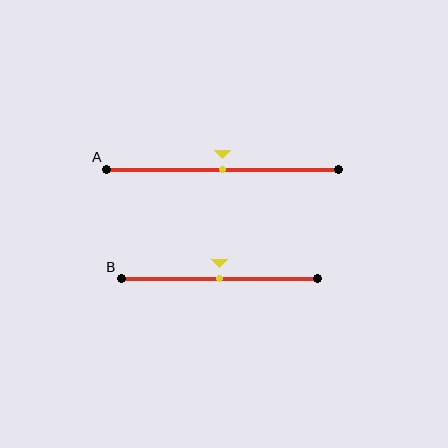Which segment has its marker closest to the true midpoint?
Segment A has its marker closest to the true midpoint.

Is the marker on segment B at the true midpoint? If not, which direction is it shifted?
Yes, the marker on segment B is at the true midpoint.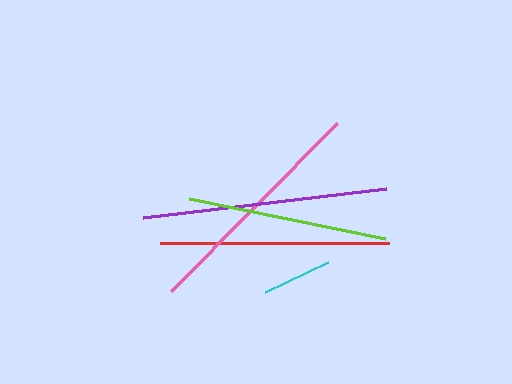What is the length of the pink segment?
The pink segment is approximately 236 pixels long.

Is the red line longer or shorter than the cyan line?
The red line is longer than the cyan line.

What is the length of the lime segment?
The lime segment is approximately 200 pixels long.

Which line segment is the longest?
The purple line is the longest at approximately 245 pixels.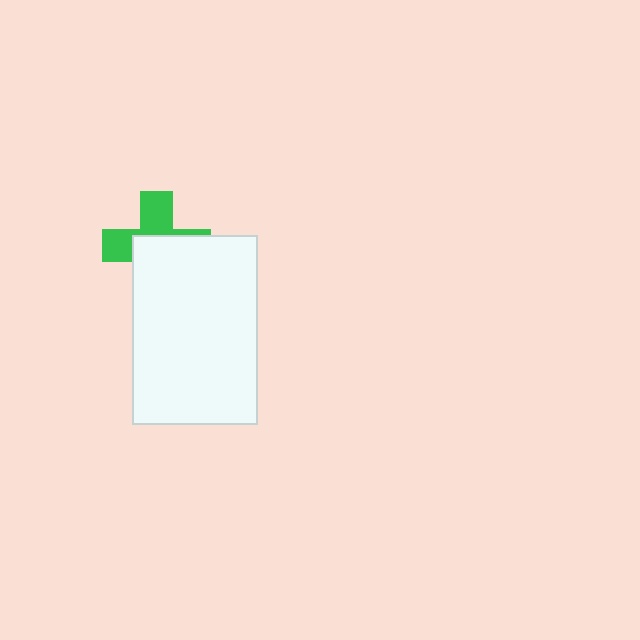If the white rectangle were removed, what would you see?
You would see the complete green cross.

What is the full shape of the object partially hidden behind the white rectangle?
The partially hidden object is a green cross.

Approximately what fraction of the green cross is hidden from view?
Roughly 55% of the green cross is hidden behind the white rectangle.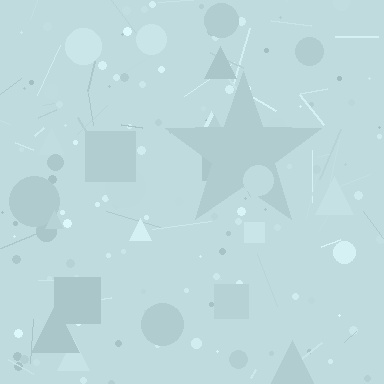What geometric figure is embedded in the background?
A star is embedded in the background.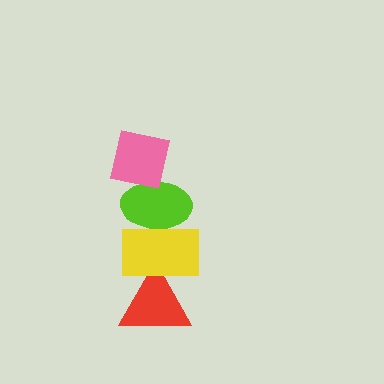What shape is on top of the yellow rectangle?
The lime ellipse is on top of the yellow rectangle.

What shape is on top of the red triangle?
The yellow rectangle is on top of the red triangle.